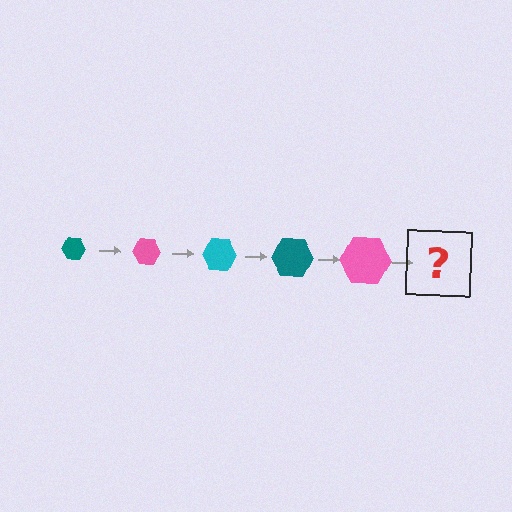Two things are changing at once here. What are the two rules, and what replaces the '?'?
The two rules are that the hexagon grows larger each step and the color cycles through teal, pink, and cyan. The '?' should be a cyan hexagon, larger than the previous one.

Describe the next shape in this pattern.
It should be a cyan hexagon, larger than the previous one.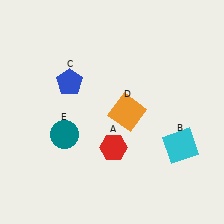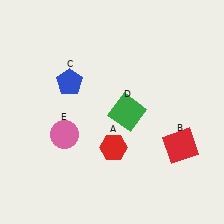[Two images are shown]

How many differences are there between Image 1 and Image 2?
There are 3 differences between the two images.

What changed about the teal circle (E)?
In Image 1, E is teal. In Image 2, it changed to pink.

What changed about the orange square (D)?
In Image 1, D is orange. In Image 2, it changed to green.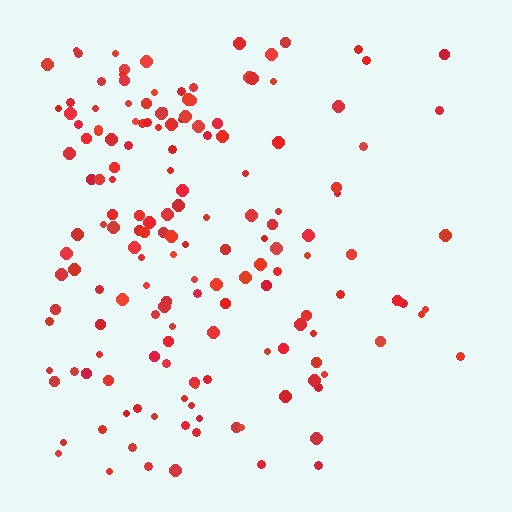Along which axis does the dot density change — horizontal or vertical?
Horizontal.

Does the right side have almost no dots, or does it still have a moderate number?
Still a moderate number, just noticeably fewer than the left.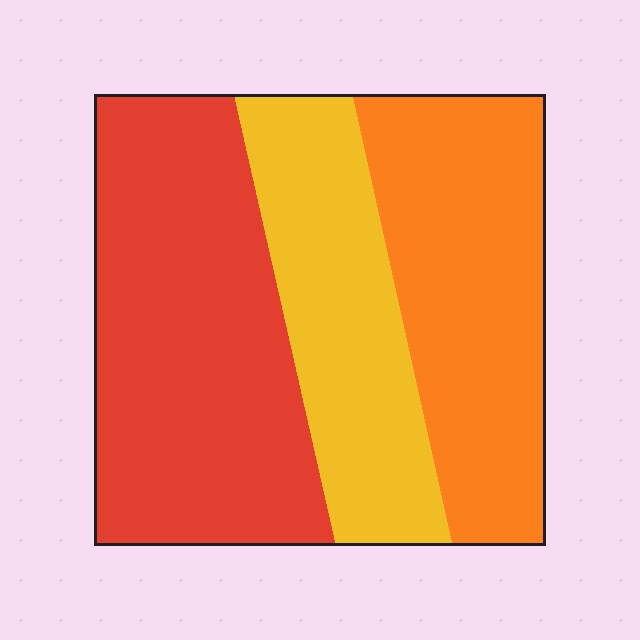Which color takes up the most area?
Red, at roughly 40%.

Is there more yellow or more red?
Red.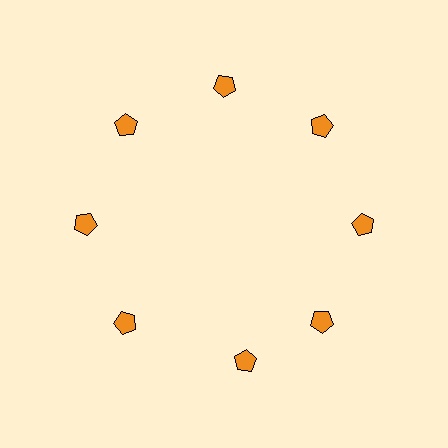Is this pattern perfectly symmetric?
No. The 8 orange pentagons are arranged in a ring, but one element near the 6 o'clock position is rotated out of alignment along the ring, breaking the 8-fold rotational symmetry.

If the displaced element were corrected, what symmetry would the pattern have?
It would have 8-fold rotational symmetry — the pattern would map onto itself every 45 degrees.